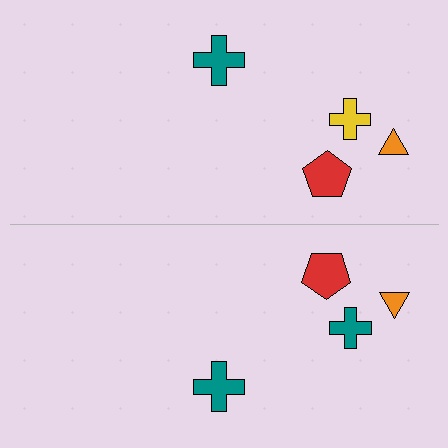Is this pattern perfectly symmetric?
No, the pattern is not perfectly symmetric. The teal cross on the bottom side breaks the symmetry — its mirror counterpart is yellow.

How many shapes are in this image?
There are 8 shapes in this image.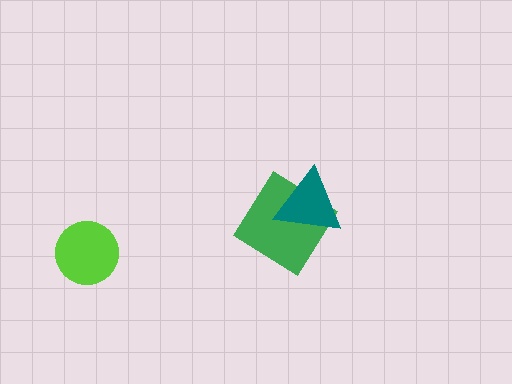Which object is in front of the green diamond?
The teal triangle is in front of the green diamond.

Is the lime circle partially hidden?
No, no other shape covers it.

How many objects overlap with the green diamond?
1 object overlaps with the green diamond.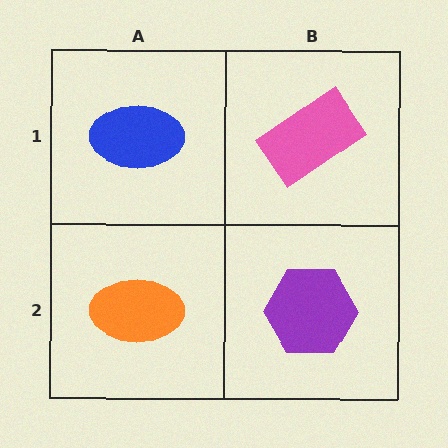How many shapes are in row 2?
2 shapes.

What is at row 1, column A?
A blue ellipse.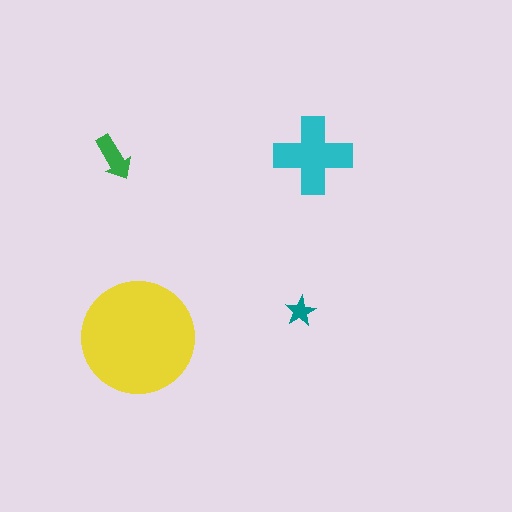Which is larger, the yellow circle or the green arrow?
The yellow circle.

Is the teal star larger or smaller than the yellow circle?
Smaller.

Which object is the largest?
The yellow circle.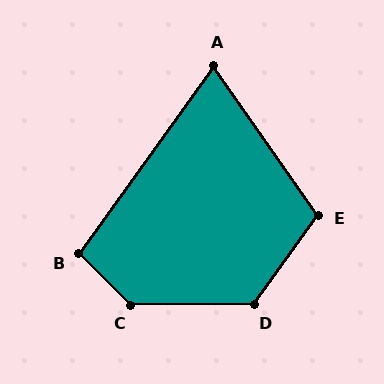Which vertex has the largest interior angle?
C, at approximately 135 degrees.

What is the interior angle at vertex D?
Approximately 126 degrees (obtuse).